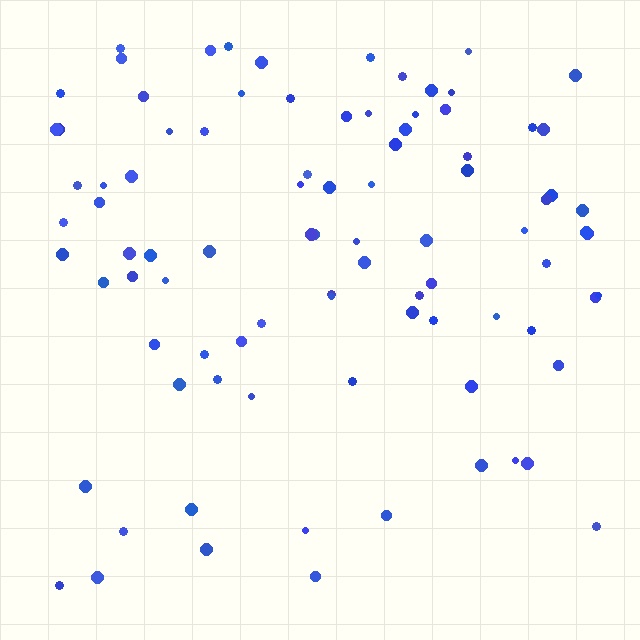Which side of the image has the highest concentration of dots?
The top.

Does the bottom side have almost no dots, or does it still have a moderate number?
Still a moderate number, just noticeably fewer than the top.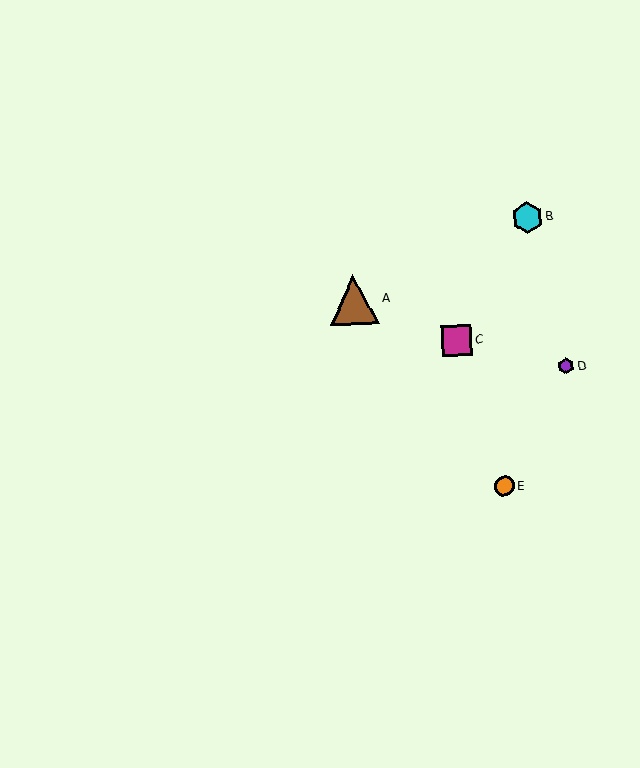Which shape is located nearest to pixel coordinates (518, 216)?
The cyan hexagon (labeled B) at (527, 218) is nearest to that location.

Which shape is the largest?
The brown triangle (labeled A) is the largest.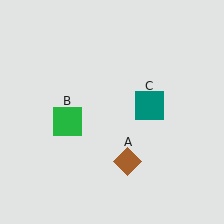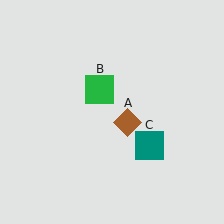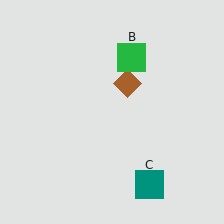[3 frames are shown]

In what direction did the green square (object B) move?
The green square (object B) moved up and to the right.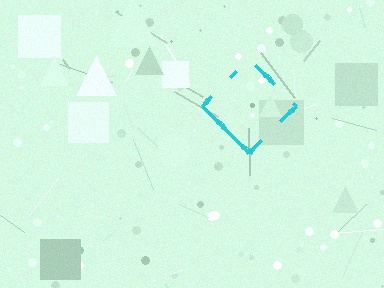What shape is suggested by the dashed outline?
The dashed outline suggests a diamond.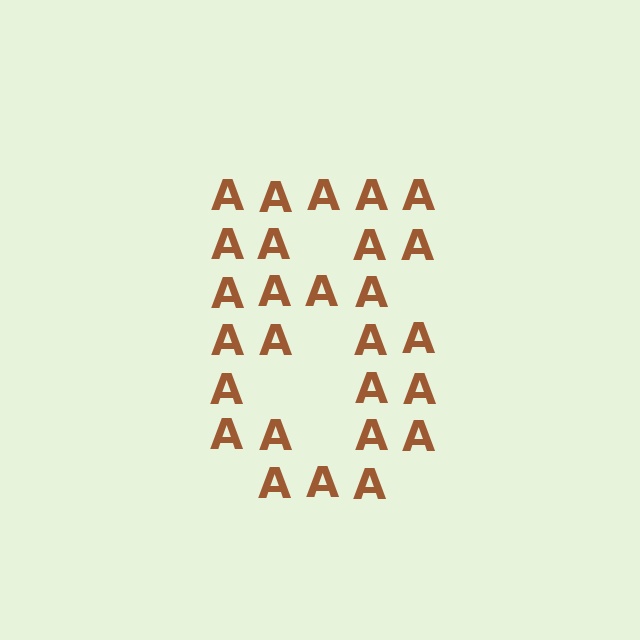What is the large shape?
The large shape is the digit 8.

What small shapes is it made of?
It is made of small letter A's.